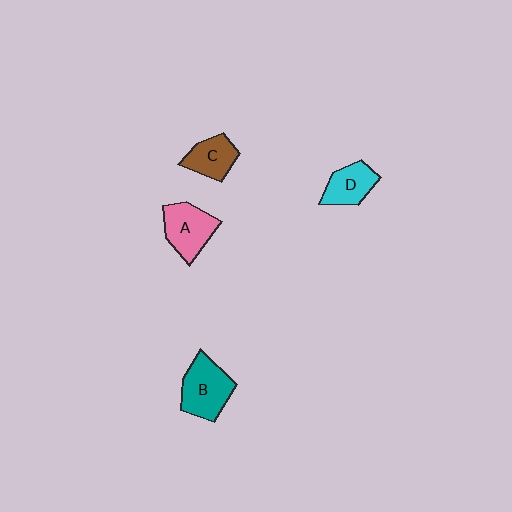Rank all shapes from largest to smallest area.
From largest to smallest: B (teal), A (pink), D (cyan), C (brown).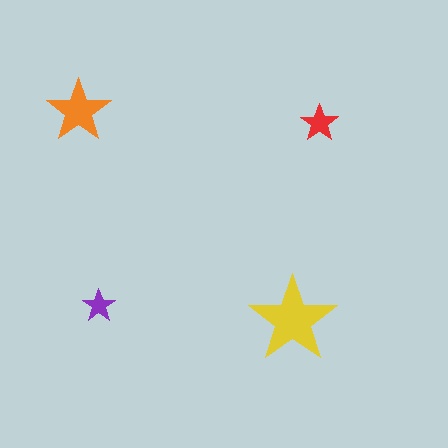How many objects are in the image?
There are 4 objects in the image.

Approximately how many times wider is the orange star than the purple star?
About 2 times wider.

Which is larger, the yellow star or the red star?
The yellow one.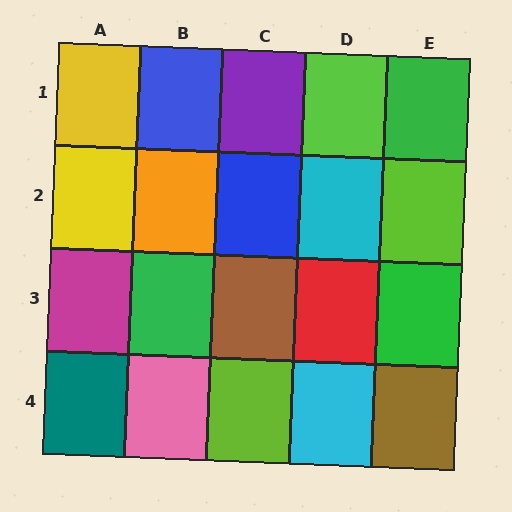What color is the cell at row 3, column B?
Green.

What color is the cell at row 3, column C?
Brown.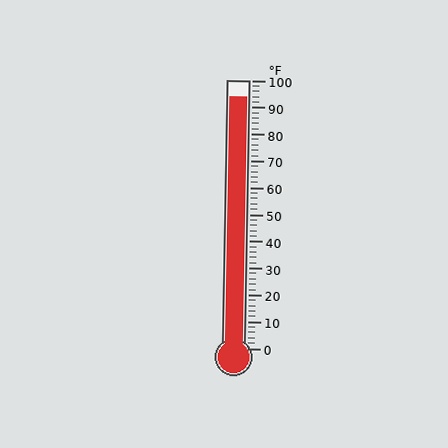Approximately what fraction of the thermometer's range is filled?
The thermometer is filled to approximately 95% of its range.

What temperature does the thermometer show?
The thermometer shows approximately 94°F.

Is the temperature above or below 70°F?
The temperature is above 70°F.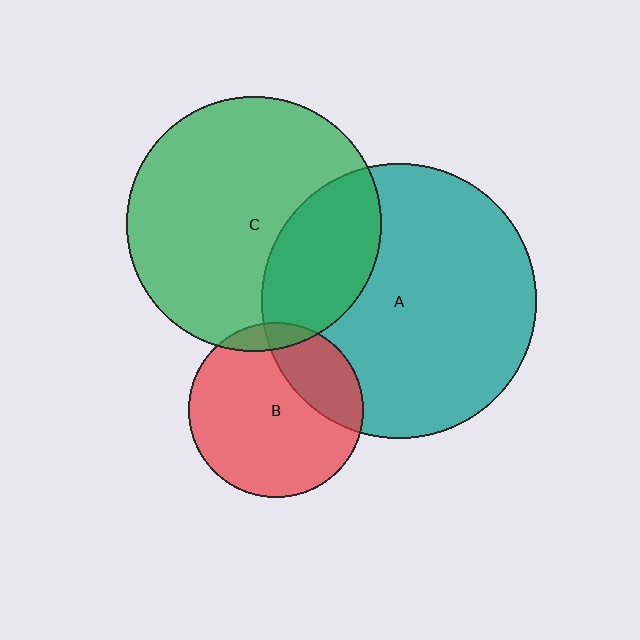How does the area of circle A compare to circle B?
Approximately 2.5 times.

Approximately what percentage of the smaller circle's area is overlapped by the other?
Approximately 30%.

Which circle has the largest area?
Circle A (teal).